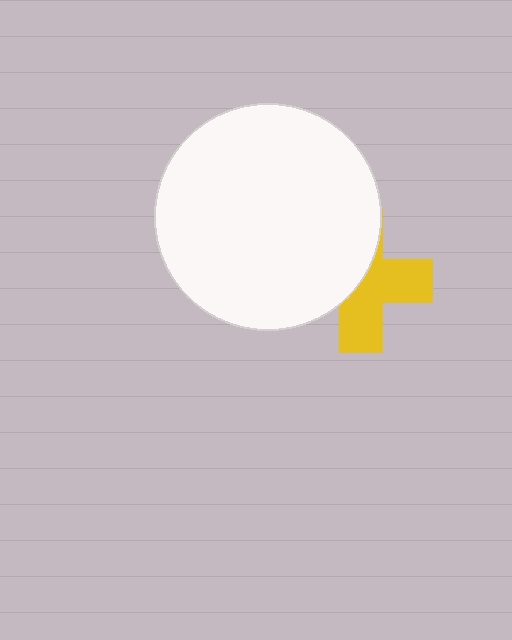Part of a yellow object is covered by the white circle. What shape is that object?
It is a cross.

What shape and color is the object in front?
The object in front is a white circle.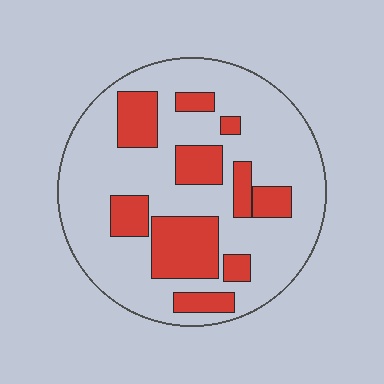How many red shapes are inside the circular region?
10.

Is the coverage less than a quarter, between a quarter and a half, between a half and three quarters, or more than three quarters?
Between a quarter and a half.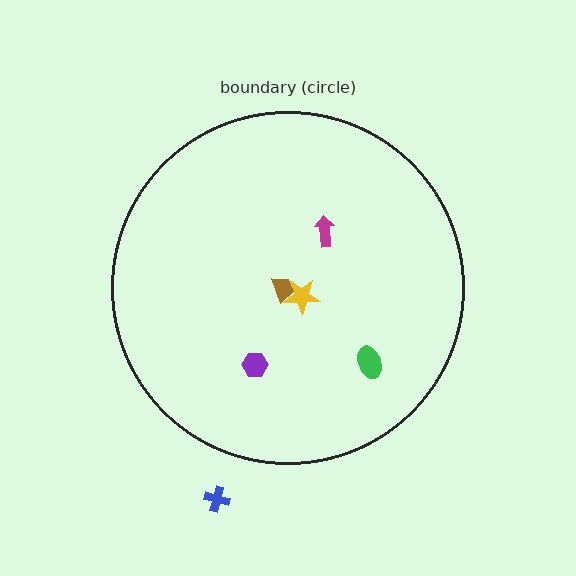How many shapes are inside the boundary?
5 inside, 1 outside.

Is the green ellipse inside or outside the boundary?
Inside.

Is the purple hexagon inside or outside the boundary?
Inside.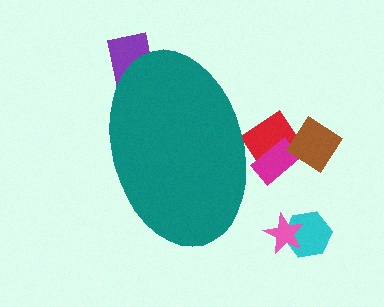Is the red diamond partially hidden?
Yes, the red diamond is partially hidden behind the teal ellipse.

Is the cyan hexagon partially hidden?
No, the cyan hexagon is fully visible.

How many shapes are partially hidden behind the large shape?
3 shapes are partially hidden.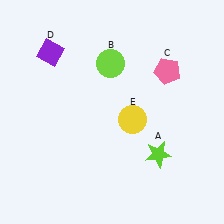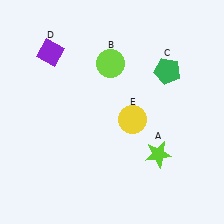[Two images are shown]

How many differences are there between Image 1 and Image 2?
There is 1 difference between the two images.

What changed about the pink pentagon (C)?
In Image 1, C is pink. In Image 2, it changed to green.